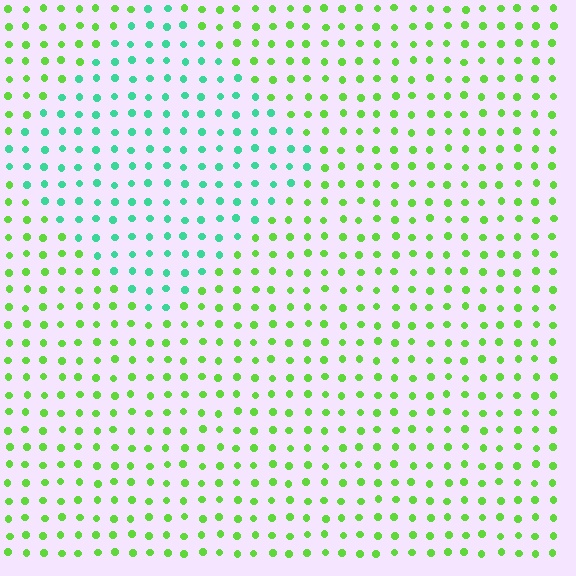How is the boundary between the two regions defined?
The boundary is defined purely by a slight shift in hue (about 51 degrees). Spacing, size, and orientation are identical on both sides.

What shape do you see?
I see a diamond.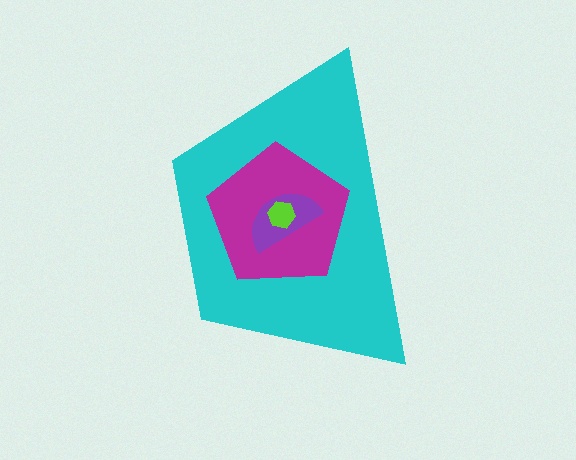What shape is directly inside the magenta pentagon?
The purple semicircle.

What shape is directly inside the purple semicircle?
The lime hexagon.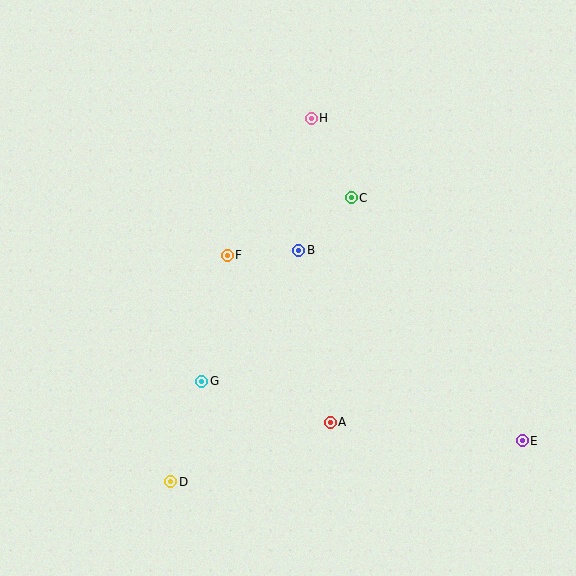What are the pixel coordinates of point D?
Point D is at (171, 482).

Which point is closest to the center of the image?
Point B at (299, 250) is closest to the center.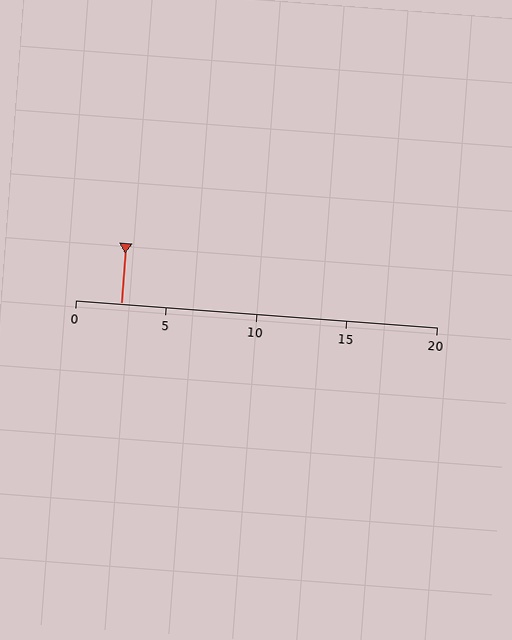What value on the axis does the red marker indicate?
The marker indicates approximately 2.5.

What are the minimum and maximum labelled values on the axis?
The axis runs from 0 to 20.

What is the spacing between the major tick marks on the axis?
The major ticks are spaced 5 apart.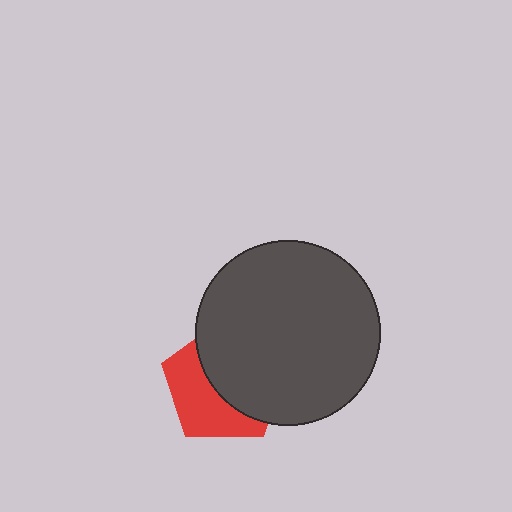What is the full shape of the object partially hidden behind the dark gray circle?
The partially hidden object is a red pentagon.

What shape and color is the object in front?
The object in front is a dark gray circle.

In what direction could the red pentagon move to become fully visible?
The red pentagon could move left. That would shift it out from behind the dark gray circle entirely.